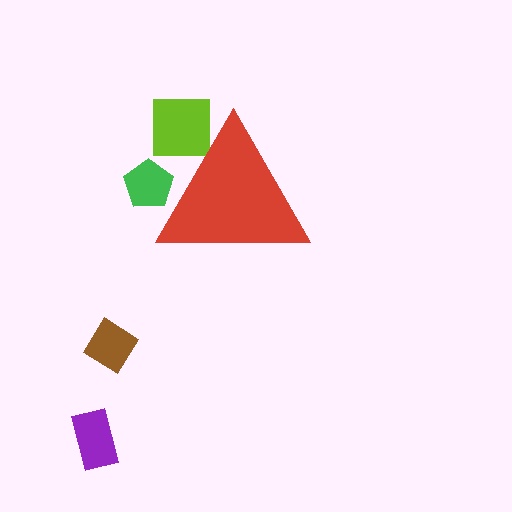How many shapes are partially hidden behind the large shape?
2 shapes are partially hidden.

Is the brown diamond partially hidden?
No, the brown diamond is fully visible.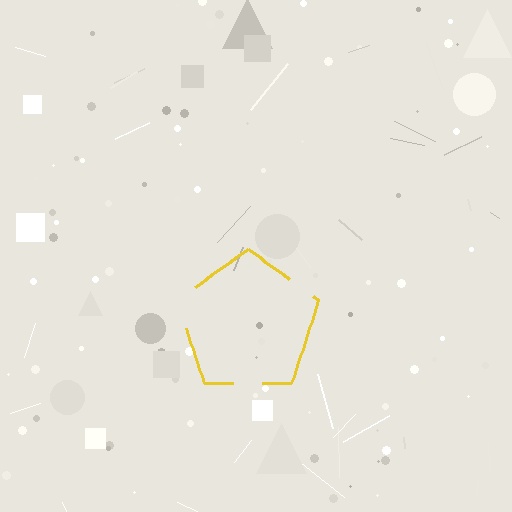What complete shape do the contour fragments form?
The contour fragments form a pentagon.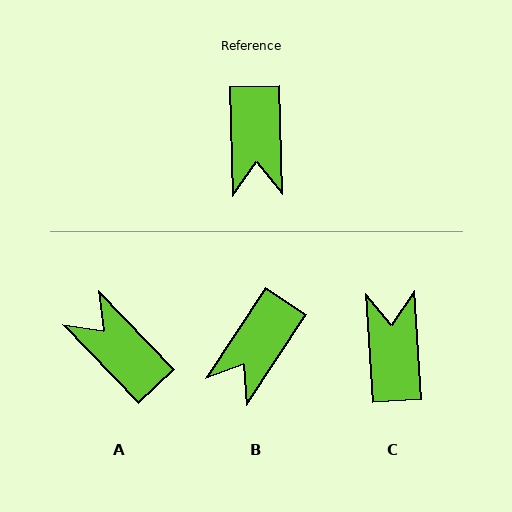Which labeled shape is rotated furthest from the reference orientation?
C, about 178 degrees away.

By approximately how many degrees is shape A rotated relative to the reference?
Approximately 138 degrees clockwise.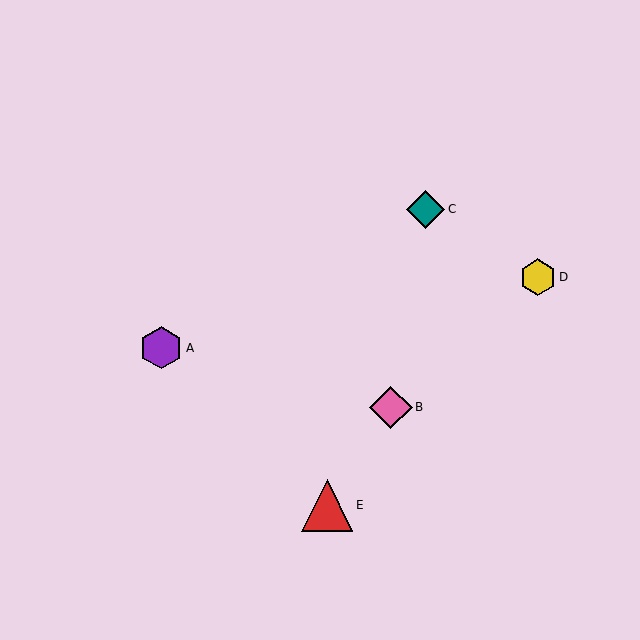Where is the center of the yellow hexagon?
The center of the yellow hexagon is at (538, 277).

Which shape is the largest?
The red triangle (labeled E) is the largest.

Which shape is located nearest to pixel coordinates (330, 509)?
The red triangle (labeled E) at (327, 505) is nearest to that location.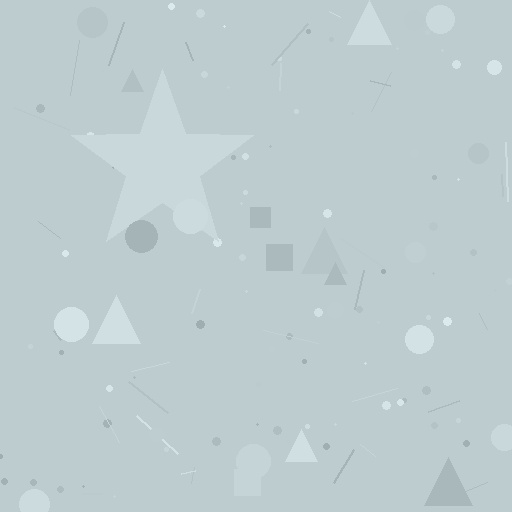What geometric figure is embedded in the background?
A star is embedded in the background.